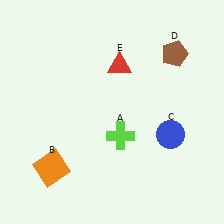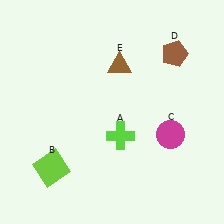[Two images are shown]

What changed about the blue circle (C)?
In Image 1, C is blue. In Image 2, it changed to magenta.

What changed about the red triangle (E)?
In Image 1, E is red. In Image 2, it changed to brown.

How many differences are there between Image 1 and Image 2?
There are 3 differences between the two images.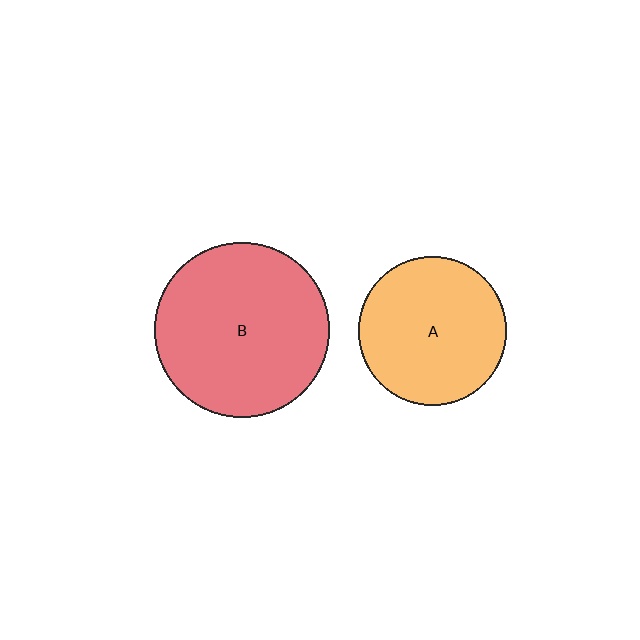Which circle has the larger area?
Circle B (red).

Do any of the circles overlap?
No, none of the circles overlap.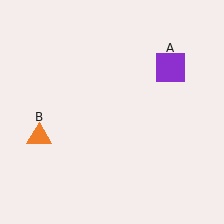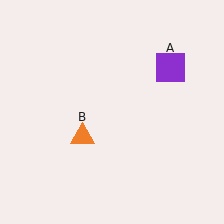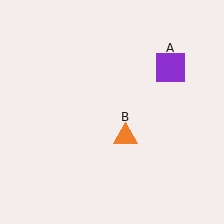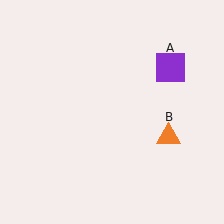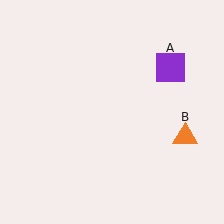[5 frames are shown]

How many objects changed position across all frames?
1 object changed position: orange triangle (object B).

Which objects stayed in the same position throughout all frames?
Purple square (object A) remained stationary.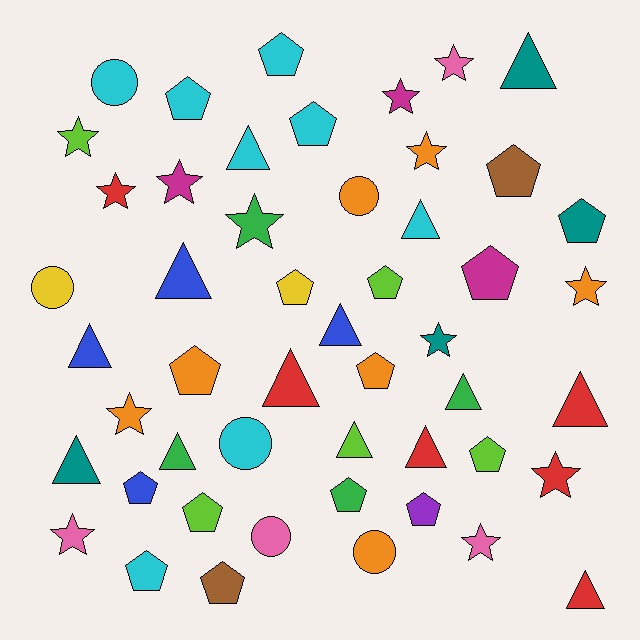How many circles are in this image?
There are 6 circles.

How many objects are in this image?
There are 50 objects.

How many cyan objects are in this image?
There are 8 cyan objects.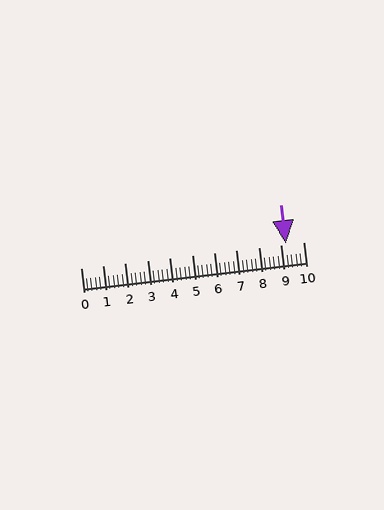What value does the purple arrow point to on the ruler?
The purple arrow points to approximately 9.2.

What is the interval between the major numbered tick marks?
The major tick marks are spaced 1 units apart.